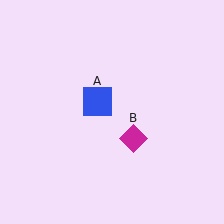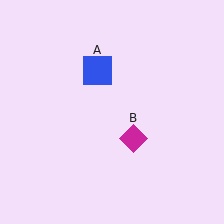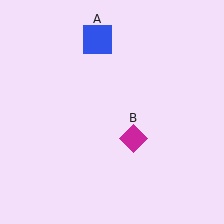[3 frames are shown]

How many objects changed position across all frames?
1 object changed position: blue square (object A).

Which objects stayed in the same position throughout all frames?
Magenta diamond (object B) remained stationary.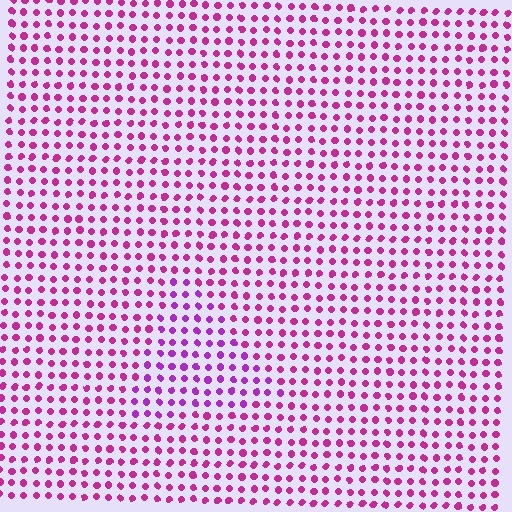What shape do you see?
I see a triangle.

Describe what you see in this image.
The image is filled with small magenta elements in a uniform arrangement. A triangle-shaped region is visible where the elements are tinted to a slightly different hue, forming a subtle color boundary.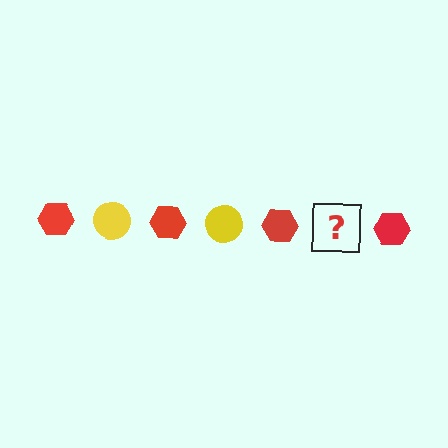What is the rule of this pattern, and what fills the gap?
The rule is that the pattern alternates between red hexagon and yellow circle. The gap should be filled with a yellow circle.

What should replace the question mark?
The question mark should be replaced with a yellow circle.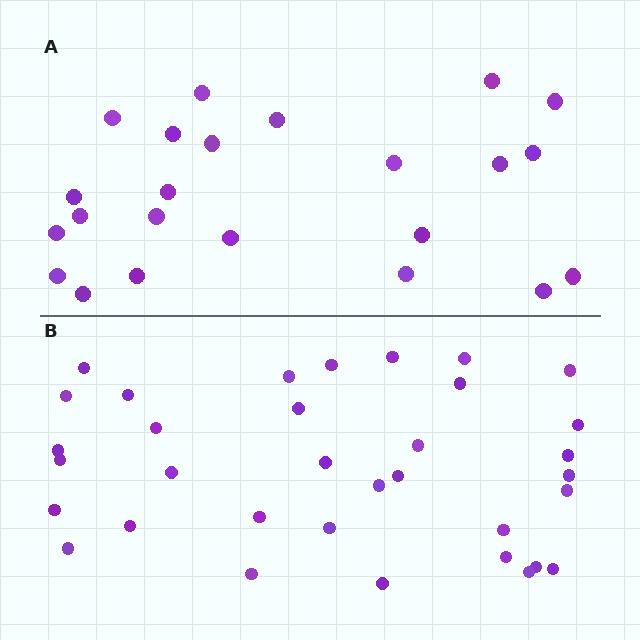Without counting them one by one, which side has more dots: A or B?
Region B (the bottom region) has more dots.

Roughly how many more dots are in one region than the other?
Region B has roughly 12 or so more dots than region A.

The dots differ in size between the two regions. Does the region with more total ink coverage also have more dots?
No. Region A has more total ink coverage because its dots are larger, but region B actually contains more individual dots. Total area can be misleading — the number of items is what matters here.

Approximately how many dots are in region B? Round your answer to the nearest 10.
About 30 dots. (The exact count is 34, which rounds to 30.)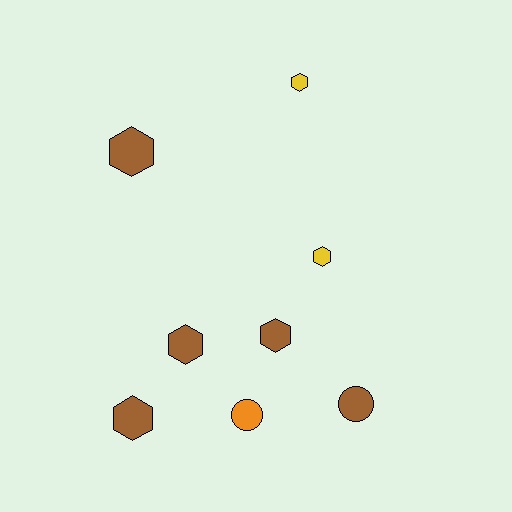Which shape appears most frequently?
Hexagon, with 6 objects.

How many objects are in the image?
There are 8 objects.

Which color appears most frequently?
Brown, with 5 objects.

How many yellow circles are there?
There are no yellow circles.